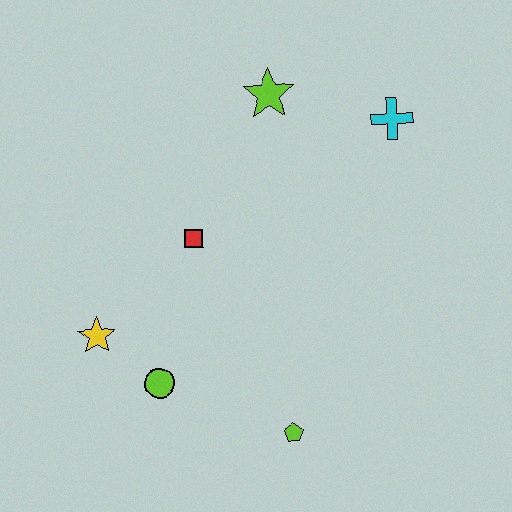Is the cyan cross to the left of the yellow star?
No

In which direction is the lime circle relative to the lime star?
The lime circle is below the lime star.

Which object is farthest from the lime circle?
The cyan cross is farthest from the lime circle.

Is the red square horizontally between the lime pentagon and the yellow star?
Yes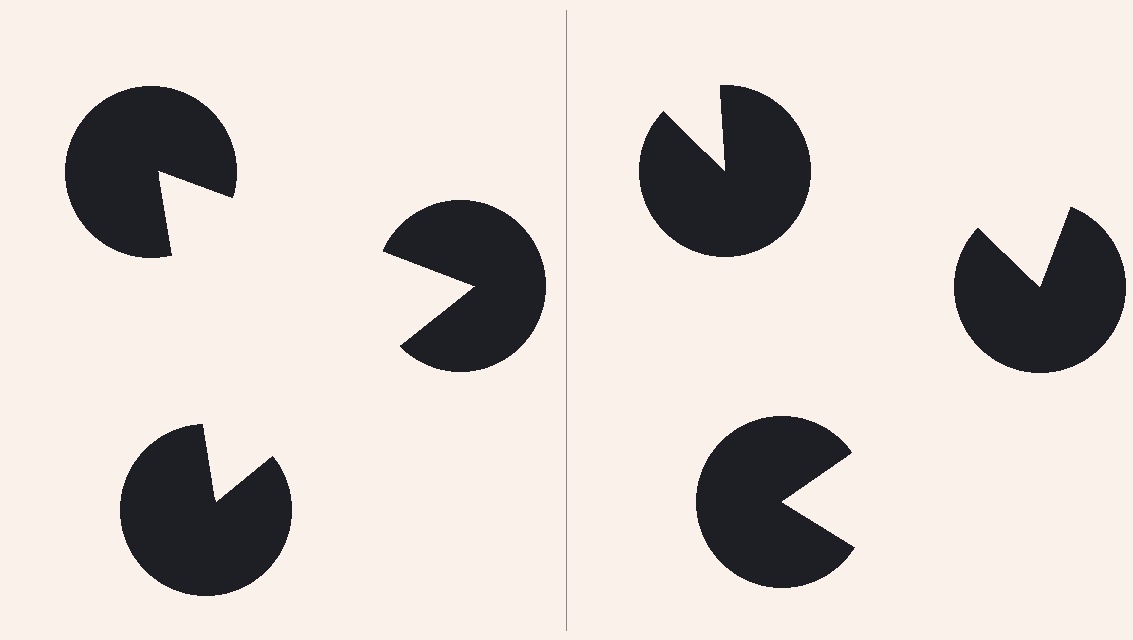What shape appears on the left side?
An illusory triangle.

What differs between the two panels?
The pac-man discs are positioned identically on both sides; only the wedge orientations differ. On the left they align to a triangle; on the right they are misaligned.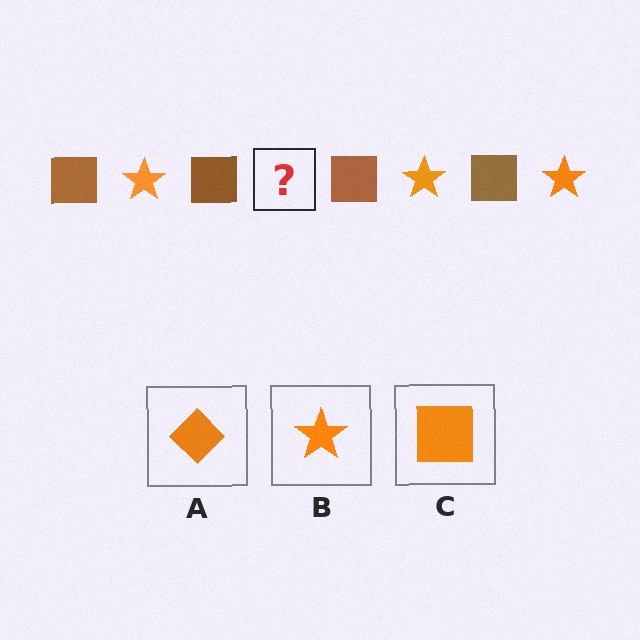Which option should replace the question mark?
Option B.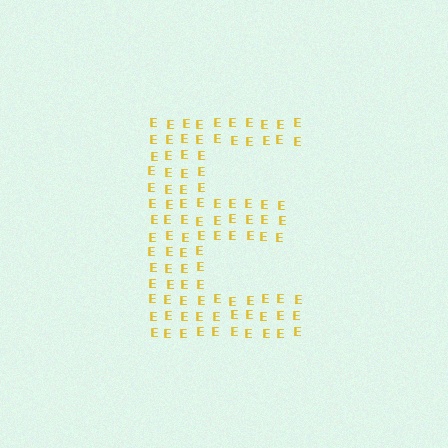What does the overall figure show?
The overall figure shows the letter E.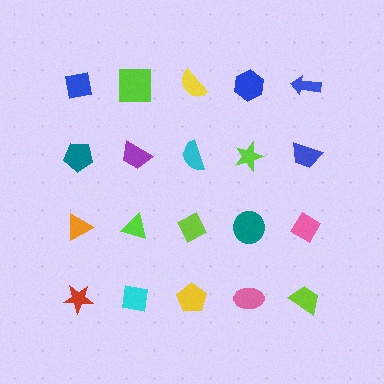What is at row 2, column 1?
A teal pentagon.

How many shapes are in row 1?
5 shapes.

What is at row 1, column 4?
A blue hexagon.